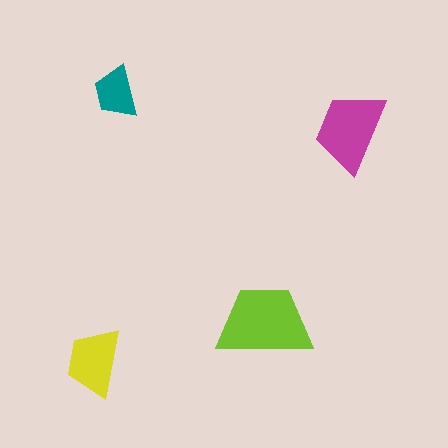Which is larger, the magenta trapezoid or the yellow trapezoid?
The magenta one.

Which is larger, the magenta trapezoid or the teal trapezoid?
The magenta one.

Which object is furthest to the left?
The yellow trapezoid is leftmost.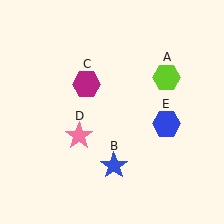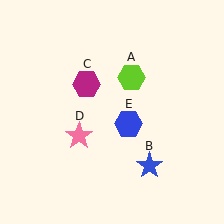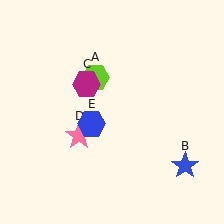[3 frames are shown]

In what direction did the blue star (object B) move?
The blue star (object B) moved right.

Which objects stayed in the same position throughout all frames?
Magenta hexagon (object C) and pink star (object D) remained stationary.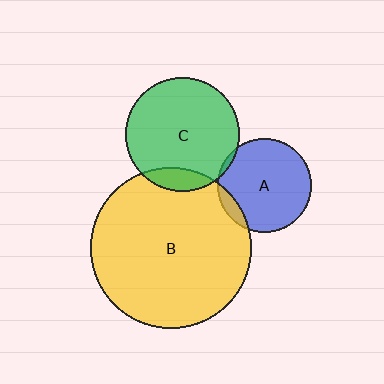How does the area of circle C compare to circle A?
Approximately 1.5 times.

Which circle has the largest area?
Circle B (yellow).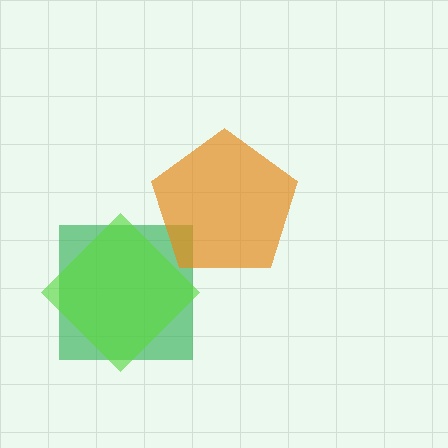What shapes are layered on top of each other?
The layered shapes are: a green square, a lime diamond, an orange pentagon.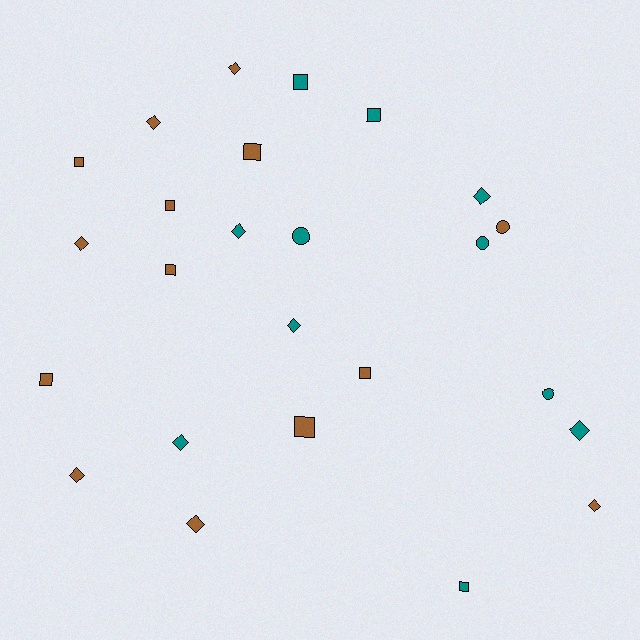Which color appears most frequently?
Brown, with 14 objects.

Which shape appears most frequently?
Diamond, with 11 objects.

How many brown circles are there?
There is 1 brown circle.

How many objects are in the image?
There are 25 objects.